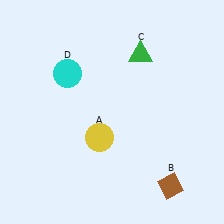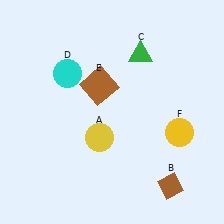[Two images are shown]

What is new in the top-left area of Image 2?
A brown square (E) was added in the top-left area of Image 2.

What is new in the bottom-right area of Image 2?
A yellow circle (F) was added in the bottom-right area of Image 2.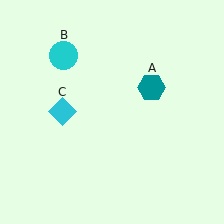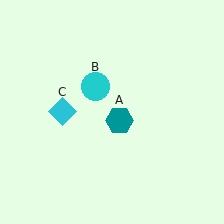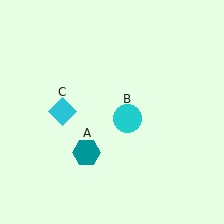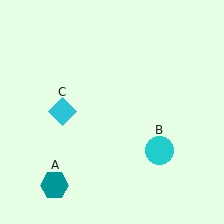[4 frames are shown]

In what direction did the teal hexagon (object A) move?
The teal hexagon (object A) moved down and to the left.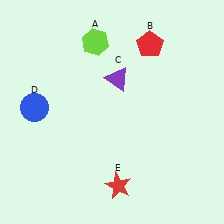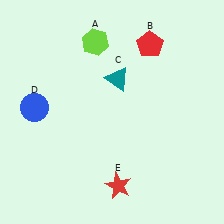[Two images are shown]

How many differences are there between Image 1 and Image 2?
There is 1 difference between the two images.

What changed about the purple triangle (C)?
In Image 1, C is purple. In Image 2, it changed to teal.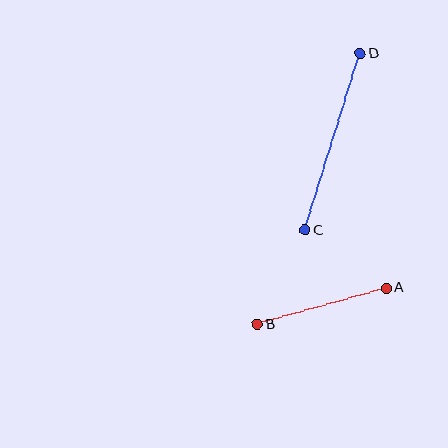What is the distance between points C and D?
The distance is approximately 185 pixels.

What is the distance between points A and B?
The distance is approximately 134 pixels.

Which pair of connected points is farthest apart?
Points C and D are farthest apart.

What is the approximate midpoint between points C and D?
The midpoint is at approximately (333, 142) pixels.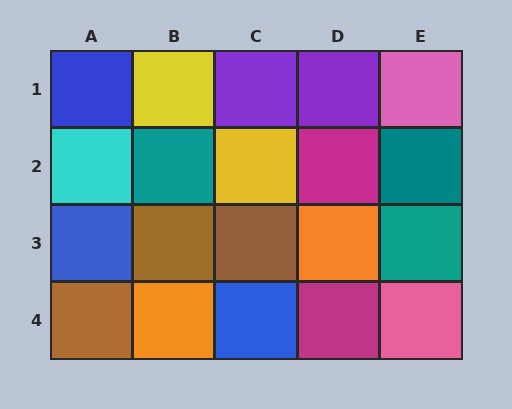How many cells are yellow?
2 cells are yellow.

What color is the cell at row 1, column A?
Blue.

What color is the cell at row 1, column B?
Yellow.